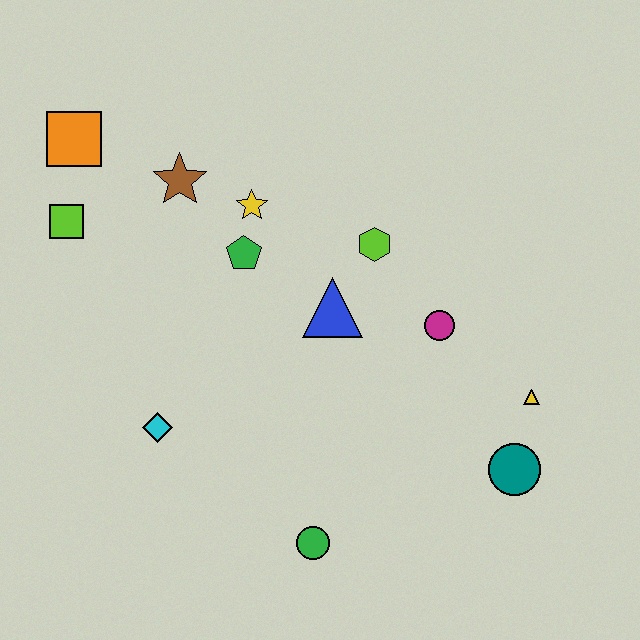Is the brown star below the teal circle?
No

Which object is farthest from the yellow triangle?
The orange square is farthest from the yellow triangle.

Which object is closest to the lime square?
The orange square is closest to the lime square.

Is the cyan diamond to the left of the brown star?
Yes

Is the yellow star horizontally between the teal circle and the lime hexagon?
No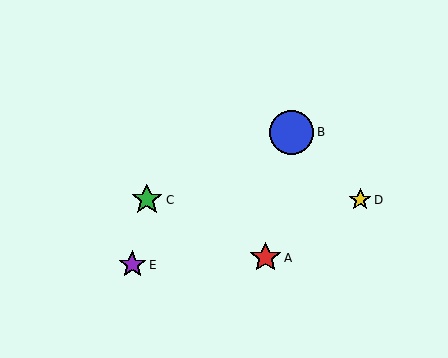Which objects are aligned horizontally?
Objects C, D are aligned horizontally.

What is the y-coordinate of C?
Object C is at y≈200.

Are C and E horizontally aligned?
No, C is at y≈200 and E is at y≈265.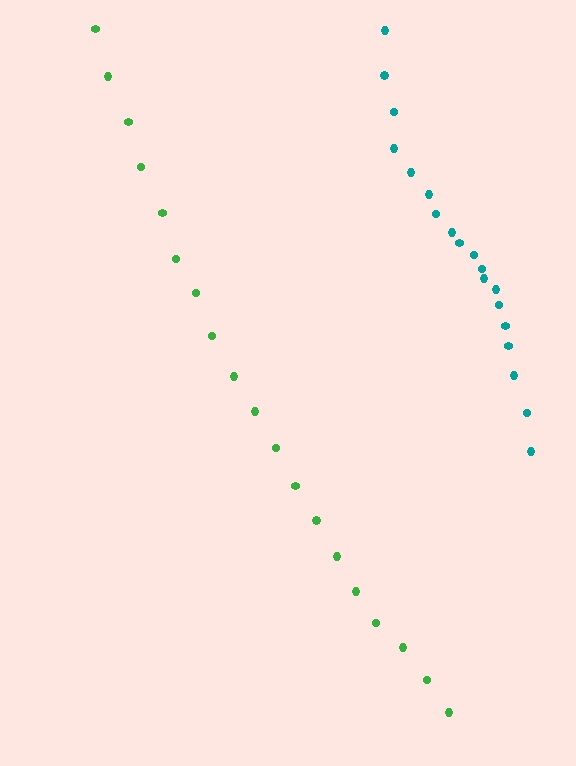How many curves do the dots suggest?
There are 2 distinct paths.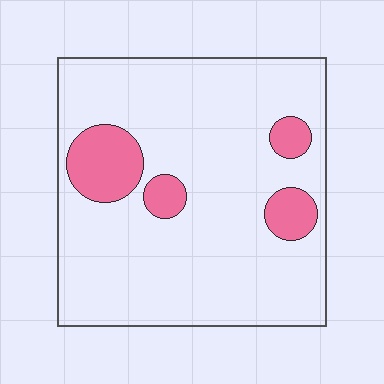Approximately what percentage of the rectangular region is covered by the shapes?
Approximately 15%.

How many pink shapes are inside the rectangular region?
4.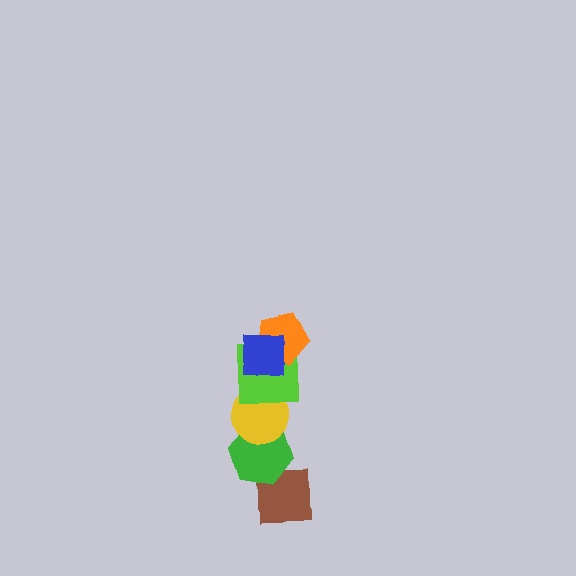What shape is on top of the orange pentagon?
The blue square is on top of the orange pentagon.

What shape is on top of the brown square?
The green hexagon is on top of the brown square.